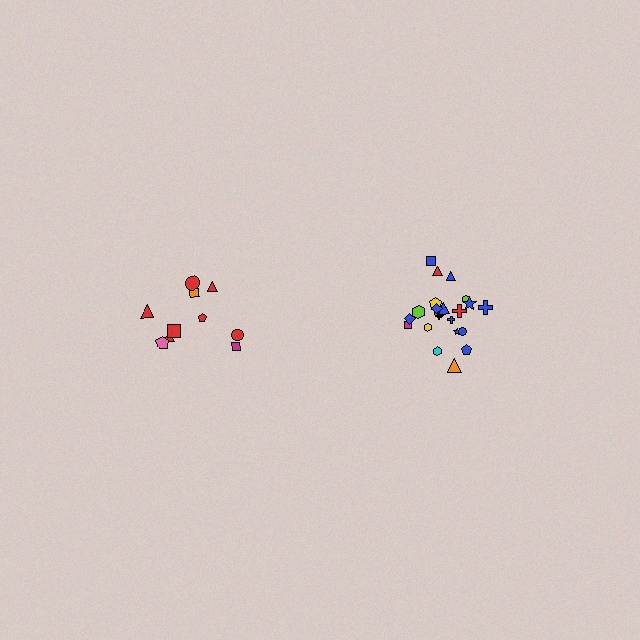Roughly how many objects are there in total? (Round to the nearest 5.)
Roughly 30 objects in total.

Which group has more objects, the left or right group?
The right group.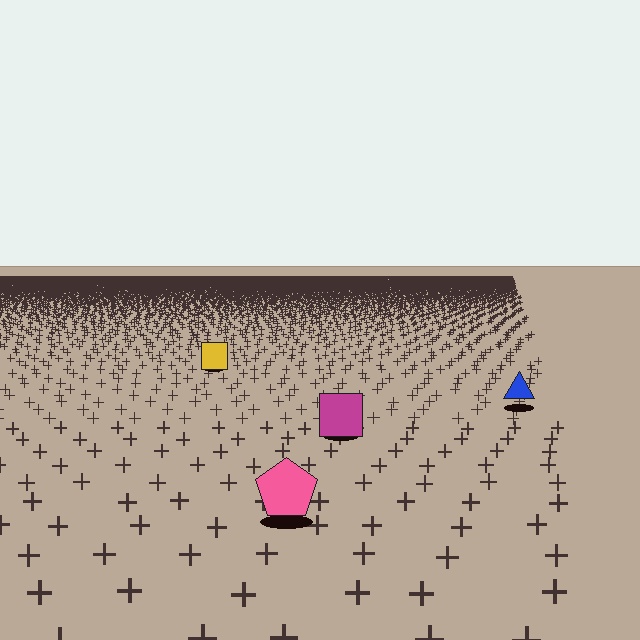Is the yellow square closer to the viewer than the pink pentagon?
No. The pink pentagon is closer — you can tell from the texture gradient: the ground texture is coarser near it.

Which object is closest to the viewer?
The pink pentagon is closest. The texture marks near it are larger and more spread out.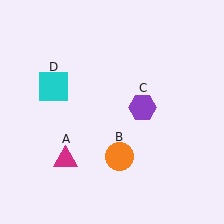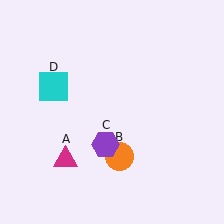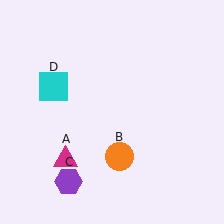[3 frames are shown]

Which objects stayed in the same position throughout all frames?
Magenta triangle (object A) and orange circle (object B) and cyan square (object D) remained stationary.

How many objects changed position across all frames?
1 object changed position: purple hexagon (object C).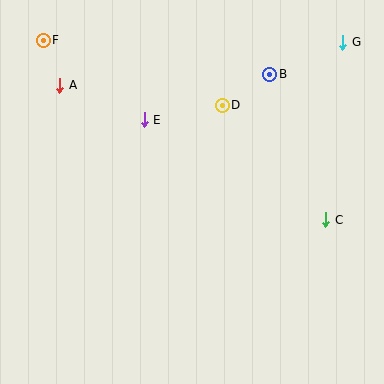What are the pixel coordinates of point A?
Point A is at (60, 85).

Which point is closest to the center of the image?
Point E at (144, 120) is closest to the center.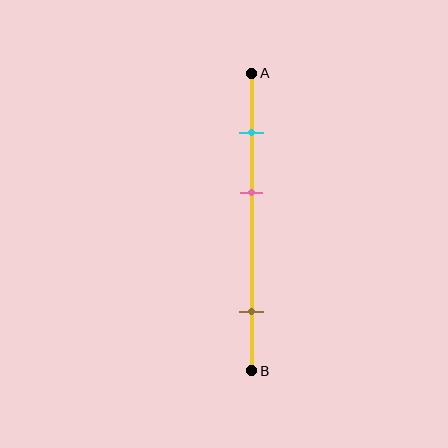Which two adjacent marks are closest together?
The cyan and pink marks are the closest adjacent pair.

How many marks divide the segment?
There are 3 marks dividing the segment.